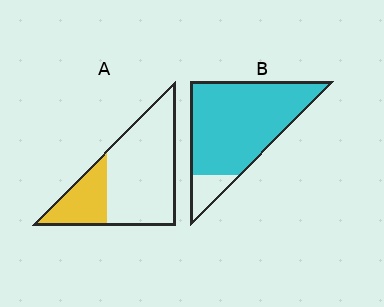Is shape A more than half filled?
No.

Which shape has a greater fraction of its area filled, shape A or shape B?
Shape B.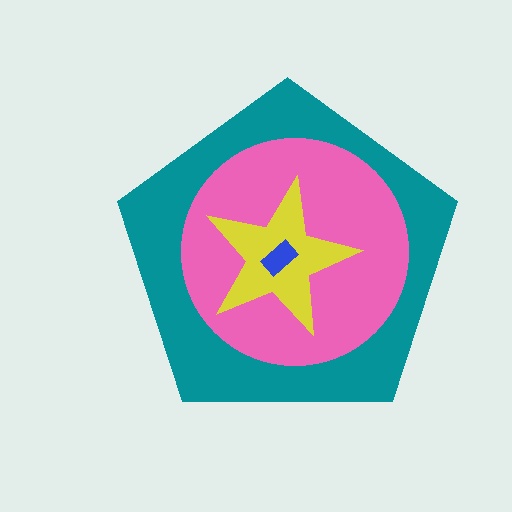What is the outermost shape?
The teal pentagon.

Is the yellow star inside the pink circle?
Yes.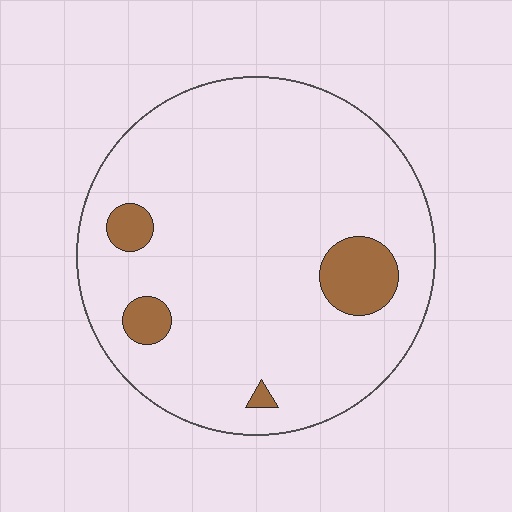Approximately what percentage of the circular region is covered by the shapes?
Approximately 10%.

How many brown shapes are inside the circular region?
4.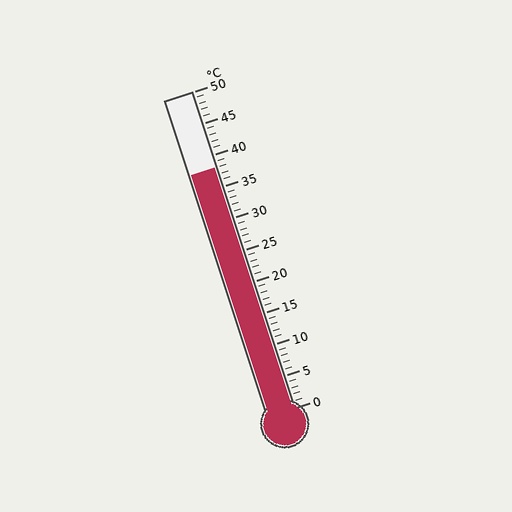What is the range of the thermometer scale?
The thermometer scale ranges from 0°C to 50°C.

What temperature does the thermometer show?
The thermometer shows approximately 38°C.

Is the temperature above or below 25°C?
The temperature is above 25°C.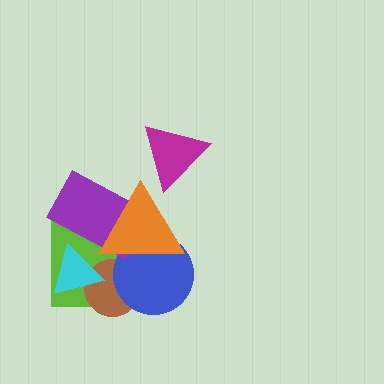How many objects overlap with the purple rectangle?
3 objects overlap with the purple rectangle.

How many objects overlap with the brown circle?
4 objects overlap with the brown circle.